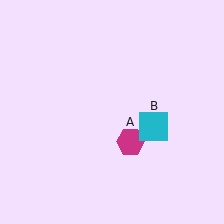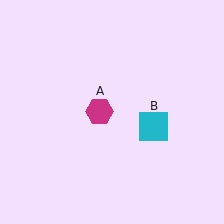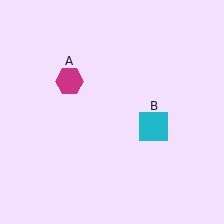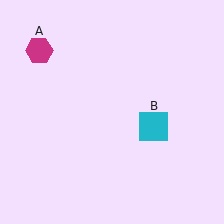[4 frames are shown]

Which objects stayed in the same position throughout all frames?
Cyan square (object B) remained stationary.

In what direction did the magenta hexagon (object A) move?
The magenta hexagon (object A) moved up and to the left.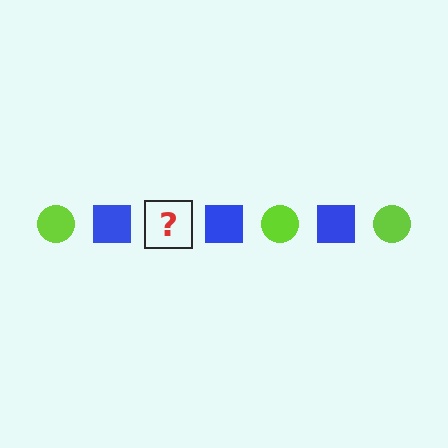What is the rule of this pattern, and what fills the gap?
The rule is that the pattern alternates between lime circle and blue square. The gap should be filled with a lime circle.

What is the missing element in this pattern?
The missing element is a lime circle.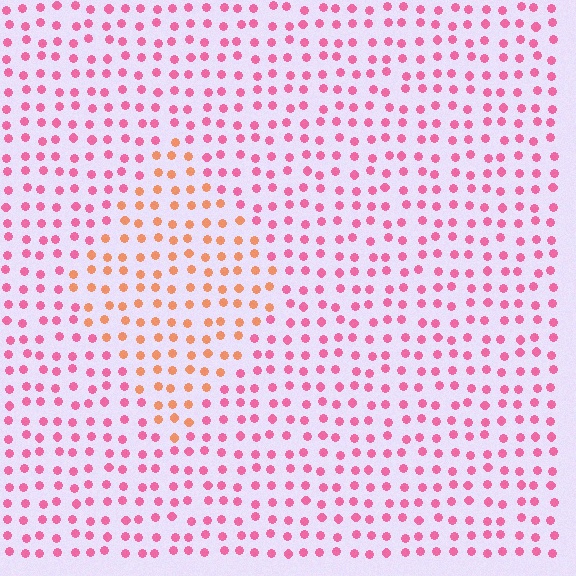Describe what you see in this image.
The image is filled with small pink elements in a uniform arrangement. A diamond-shaped region is visible where the elements are tinted to a slightly different hue, forming a subtle color boundary.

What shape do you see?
I see a diamond.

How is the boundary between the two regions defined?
The boundary is defined purely by a slight shift in hue (about 44 degrees). Spacing, size, and orientation are identical on both sides.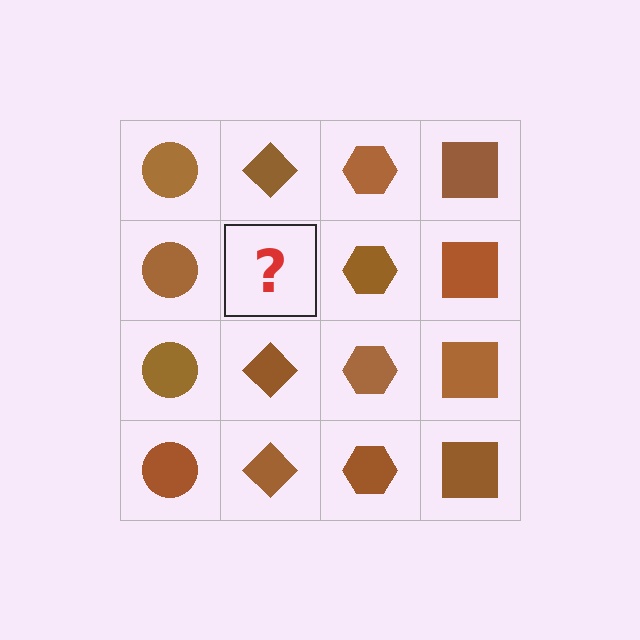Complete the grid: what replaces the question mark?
The question mark should be replaced with a brown diamond.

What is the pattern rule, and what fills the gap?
The rule is that each column has a consistent shape. The gap should be filled with a brown diamond.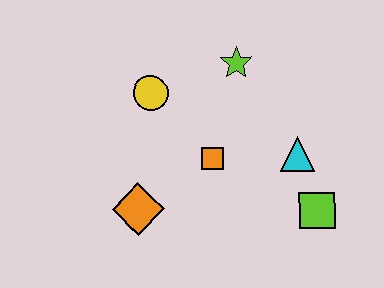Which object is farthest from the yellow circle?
The lime square is farthest from the yellow circle.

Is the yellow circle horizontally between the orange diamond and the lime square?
Yes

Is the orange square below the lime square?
No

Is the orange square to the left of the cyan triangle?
Yes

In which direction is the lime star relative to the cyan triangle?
The lime star is above the cyan triangle.